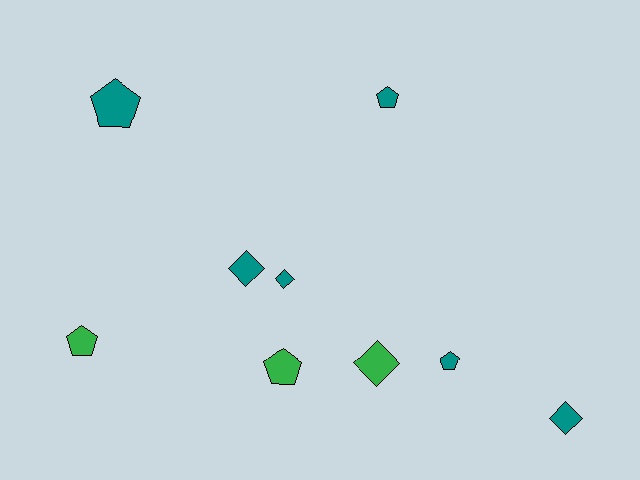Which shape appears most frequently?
Pentagon, with 5 objects.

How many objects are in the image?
There are 9 objects.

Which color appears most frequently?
Teal, with 6 objects.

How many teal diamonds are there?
There are 3 teal diamonds.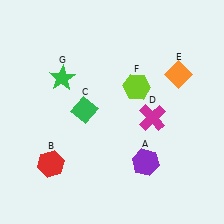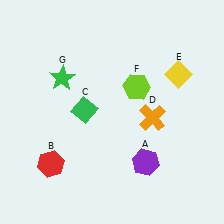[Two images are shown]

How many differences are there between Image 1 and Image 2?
There are 2 differences between the two images.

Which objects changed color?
D changed from magenta to orange. E changed from orange to yellow.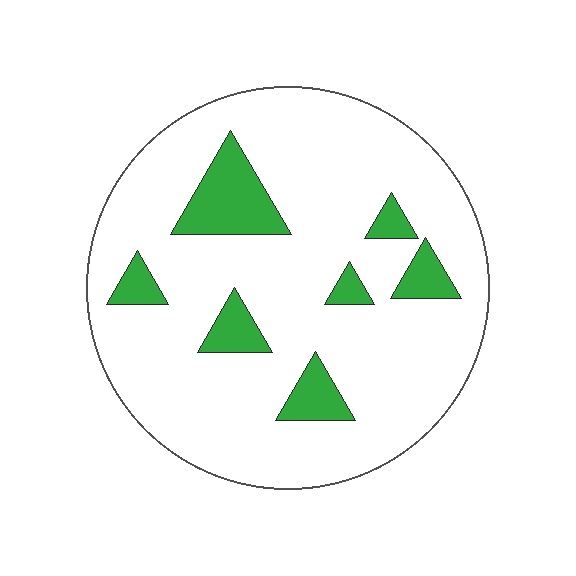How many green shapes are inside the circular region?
7.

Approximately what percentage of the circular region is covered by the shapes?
Approximately 15%.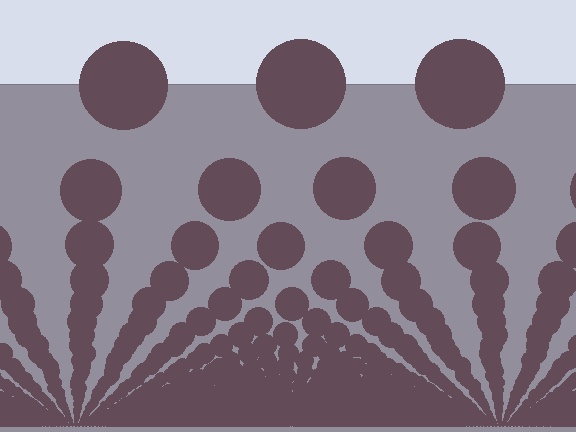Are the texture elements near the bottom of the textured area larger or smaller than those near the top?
Smaller. The gradient is inverted — elements near the bottom are smaller and denser.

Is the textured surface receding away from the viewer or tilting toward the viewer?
The surface appears to tilt toward the viewer. Texture elements get larger and sparser toward the top.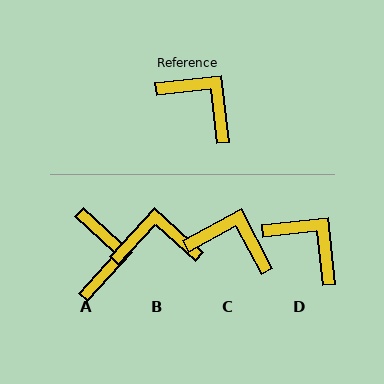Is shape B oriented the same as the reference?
No, it is off by about 41 degrees.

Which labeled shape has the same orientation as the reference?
D.